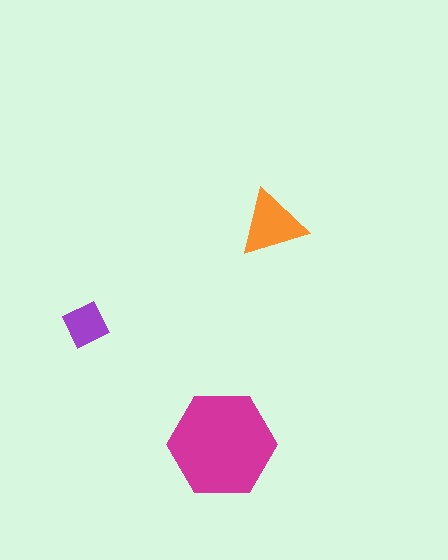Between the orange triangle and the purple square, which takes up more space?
The orange triangle.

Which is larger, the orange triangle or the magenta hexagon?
The magenta hexagon.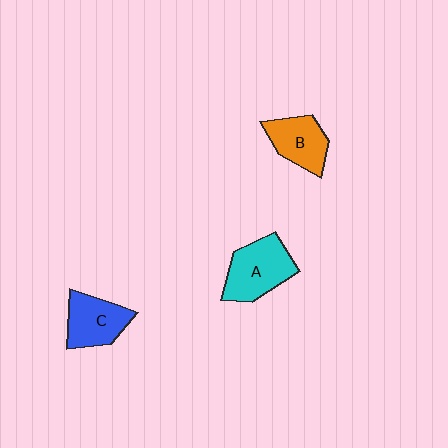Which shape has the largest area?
Shape A (cyan).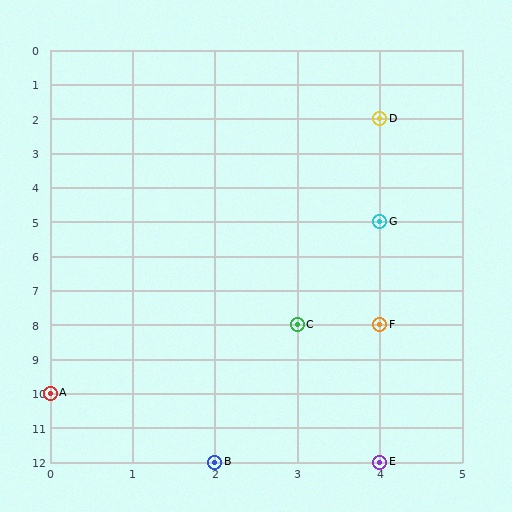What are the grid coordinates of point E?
Point E is at grid coordinates (4, 12).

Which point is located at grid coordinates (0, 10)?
Point A is at (0, 10).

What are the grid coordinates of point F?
Point F is at grid coordinates (4, 8).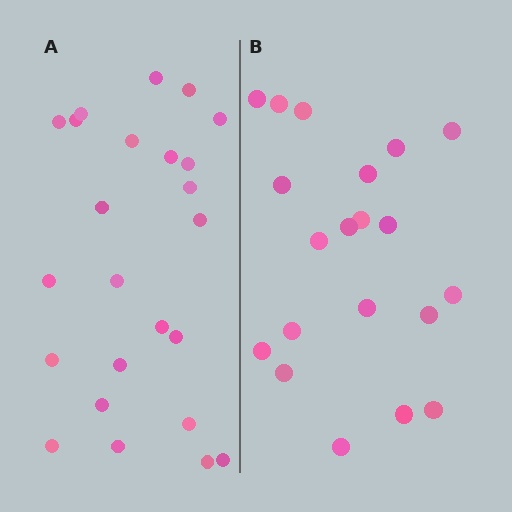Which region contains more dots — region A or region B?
Region A (the left region) has more dots.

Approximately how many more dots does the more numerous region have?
Region A has about 4 more dots than region B.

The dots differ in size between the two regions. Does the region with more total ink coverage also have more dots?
No. Region B has more total ink coverage because its dots are larger, but region A actually contains more individual dots. Total area can be misleading — the number of items is what matters here.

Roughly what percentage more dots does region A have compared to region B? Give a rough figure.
About 20% more.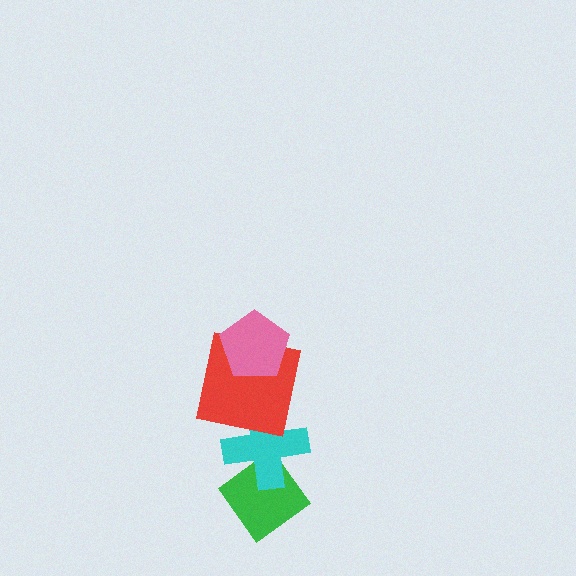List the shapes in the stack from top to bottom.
From top to bottom: the pink pentagon, the red square, the cyan cross, the green diamond.